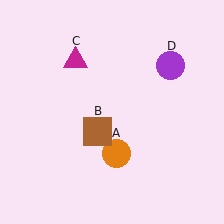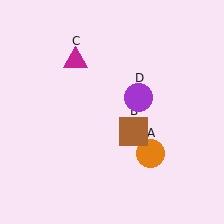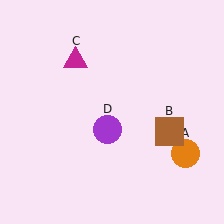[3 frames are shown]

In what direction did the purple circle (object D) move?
The purple circle (object D) moved down and to the left.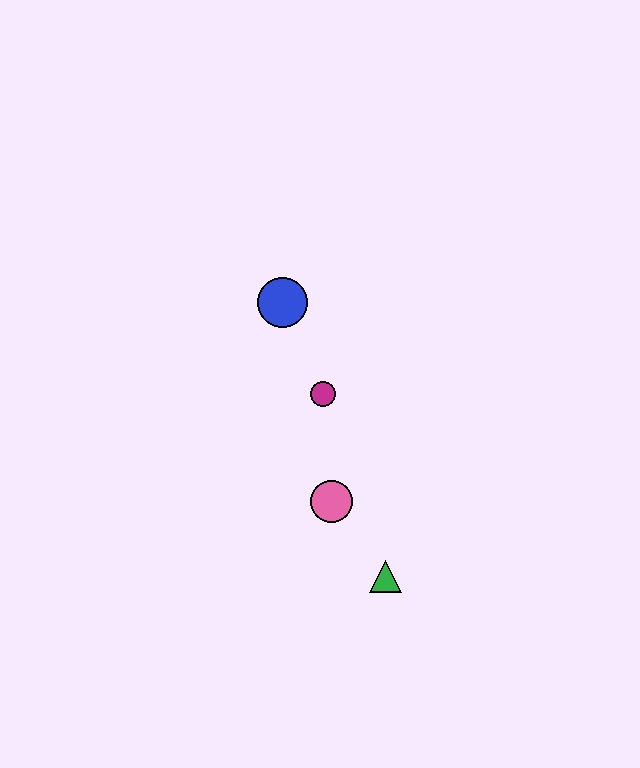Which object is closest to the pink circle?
The green triangle is closest to the pink circle.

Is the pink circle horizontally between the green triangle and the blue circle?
Yes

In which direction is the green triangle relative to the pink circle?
The green triangle is below the pink circle.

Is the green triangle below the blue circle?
Yes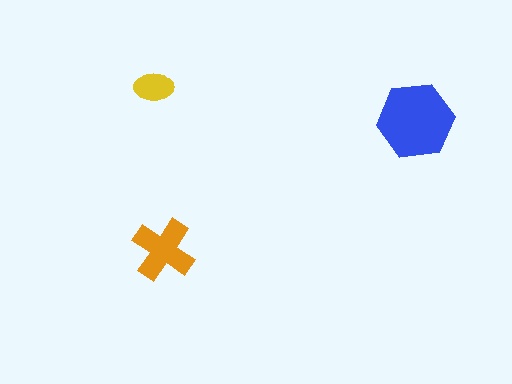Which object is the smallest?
The yellow ellipse.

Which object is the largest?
The blue hexagon.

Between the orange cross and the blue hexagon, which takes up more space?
The blue hexagon.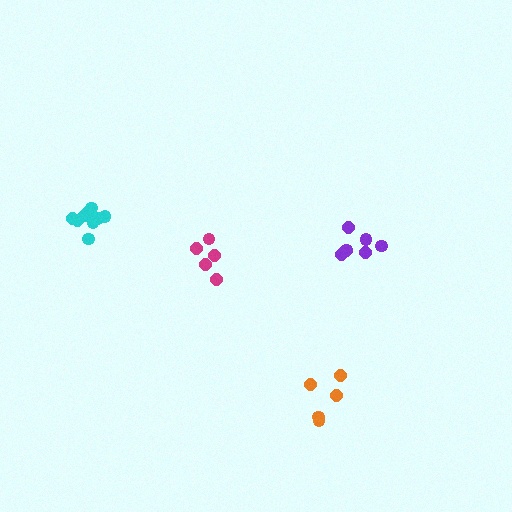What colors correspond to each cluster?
The clusters are colored: magenta, purple, orange, cyan.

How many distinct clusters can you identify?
There are 4 distinct clusters.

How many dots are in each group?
Group 1: 5 dots, Group 2: 8 dots, Group 3: 5 dots, Group 4: 10 dots (28 total).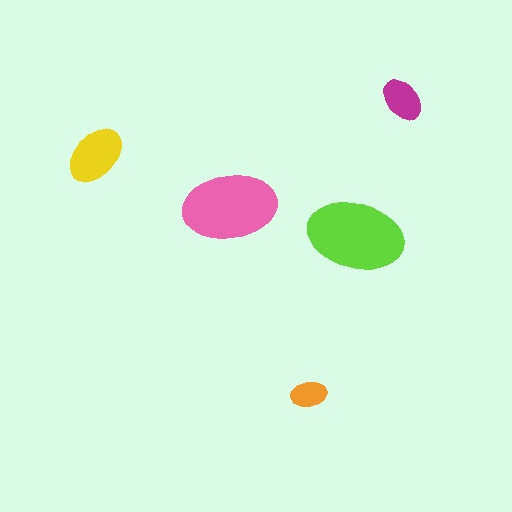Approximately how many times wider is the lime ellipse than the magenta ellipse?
About 2 times wider.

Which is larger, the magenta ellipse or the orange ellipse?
The magenta one.